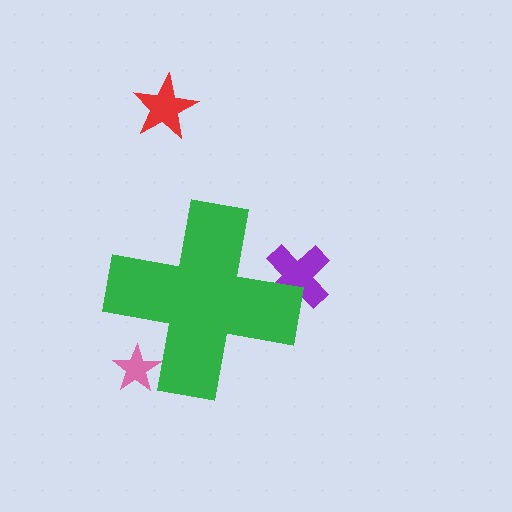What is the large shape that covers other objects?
A green cross.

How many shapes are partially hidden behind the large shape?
2 shapes are partially hidden.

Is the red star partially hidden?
No, the red star is fully visible.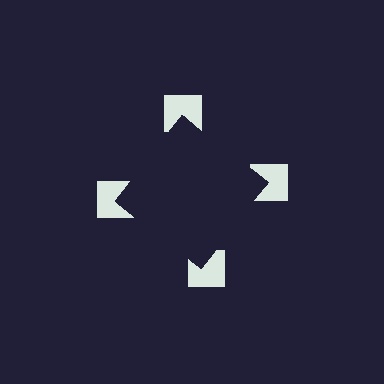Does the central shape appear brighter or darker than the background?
It typically appears slightly darker than the background, even though no actual brightness change is drawn.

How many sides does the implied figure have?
4 sides.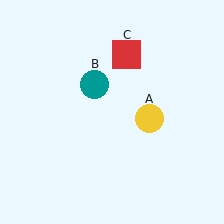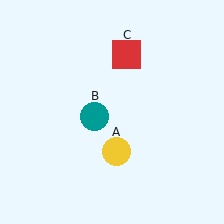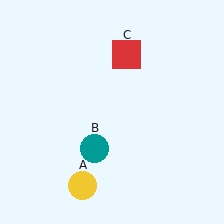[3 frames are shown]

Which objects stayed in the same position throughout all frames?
Red square (object C) remained stationary.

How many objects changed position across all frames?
2 objects changed position: yellow circle (object A), teal circle (object B).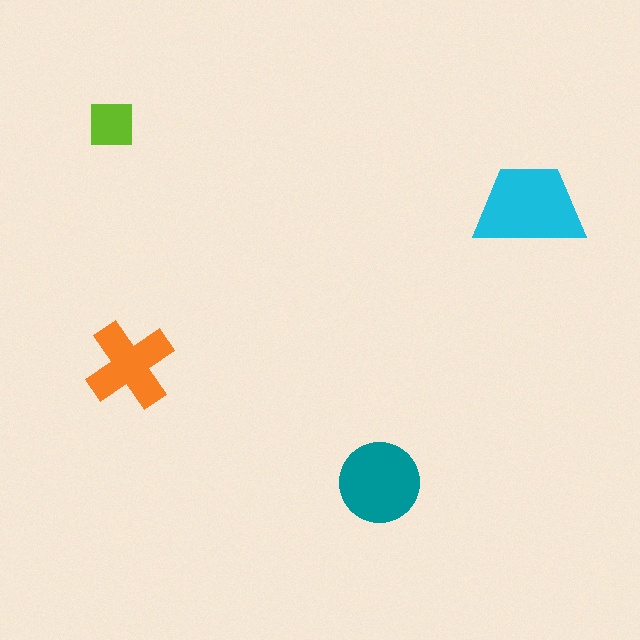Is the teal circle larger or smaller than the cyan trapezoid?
Smaller.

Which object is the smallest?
The lime square.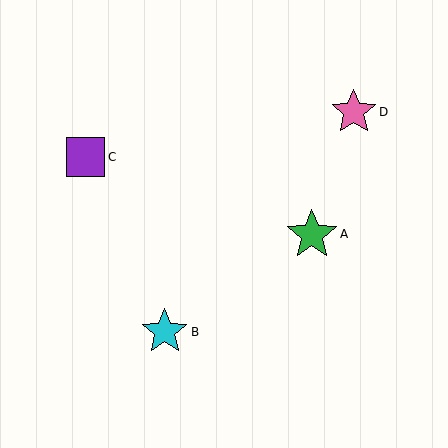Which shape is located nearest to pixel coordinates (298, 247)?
The green star (labeled A) at (312, 234) is nearest to that location.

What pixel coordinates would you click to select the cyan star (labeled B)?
Click at (165, 332) to select the cyan star B.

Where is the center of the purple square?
The center of the purple square is at (86, 157).